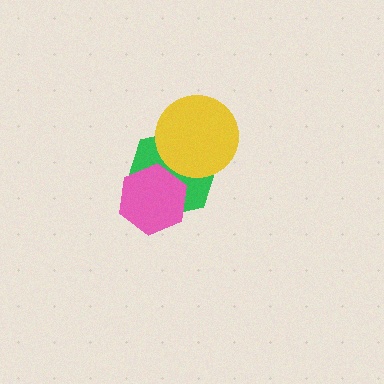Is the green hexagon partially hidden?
Yes, it is partially covered by another shape.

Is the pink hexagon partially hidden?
No, no other shape covers it.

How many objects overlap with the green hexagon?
2 objects overlap with the green hexagon.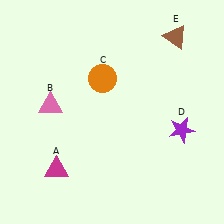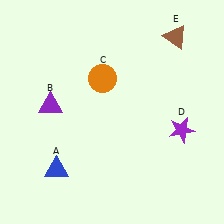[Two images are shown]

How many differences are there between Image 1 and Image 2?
There are 2 differences between the two images.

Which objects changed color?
A changed from magenta to blue. B changed from pink to purple.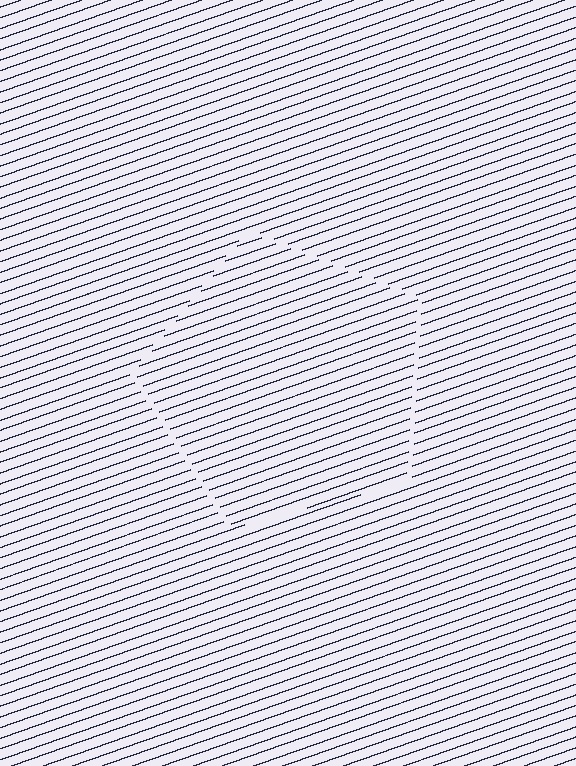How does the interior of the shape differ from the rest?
The interior of the shape contains the same grating, shifted by half a period — the contour is defined by the phase discontinuity where line-ends from the inner and outer gratings abut.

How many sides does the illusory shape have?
5 sides — the line-ends trace a pentagon.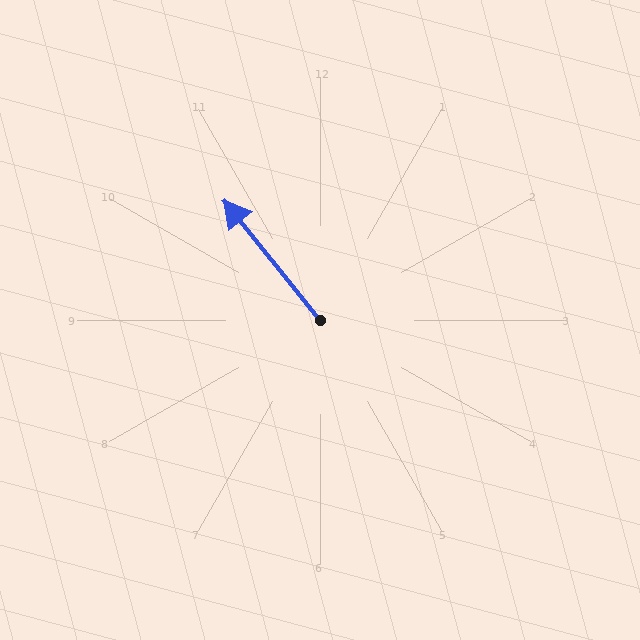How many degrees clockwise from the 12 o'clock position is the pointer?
Approximately 321 degrees.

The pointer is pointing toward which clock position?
Roughly 11 o'clock.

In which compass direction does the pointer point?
Northwest.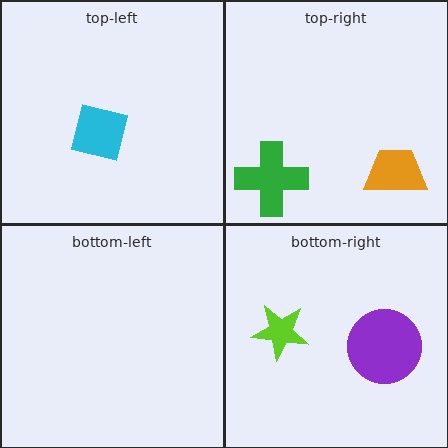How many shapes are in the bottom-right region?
2.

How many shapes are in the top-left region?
1.